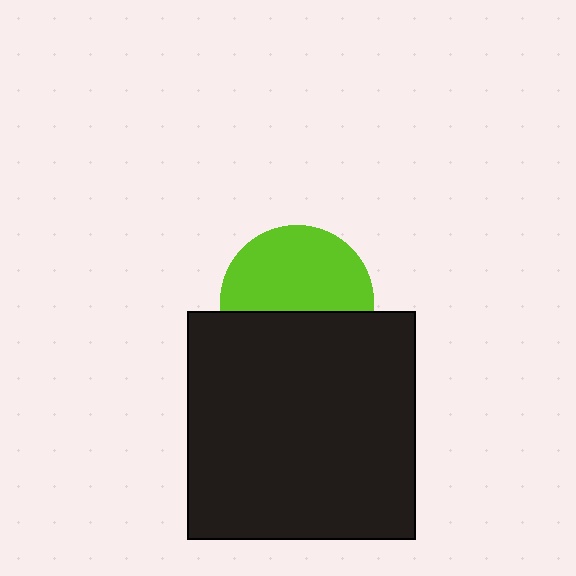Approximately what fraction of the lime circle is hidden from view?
Roughly 42% of the lime circle is hidden behind the black square.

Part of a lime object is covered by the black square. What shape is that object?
It is a circle.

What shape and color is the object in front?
The object in front is a black square.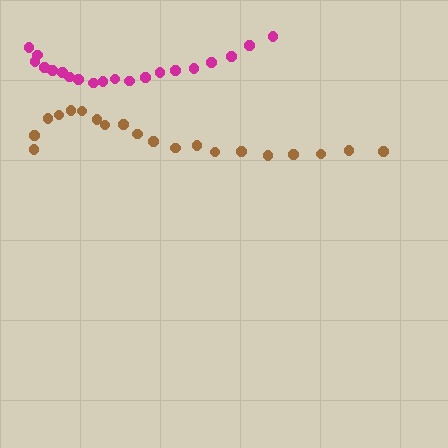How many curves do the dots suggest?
There are 2 distinct paths.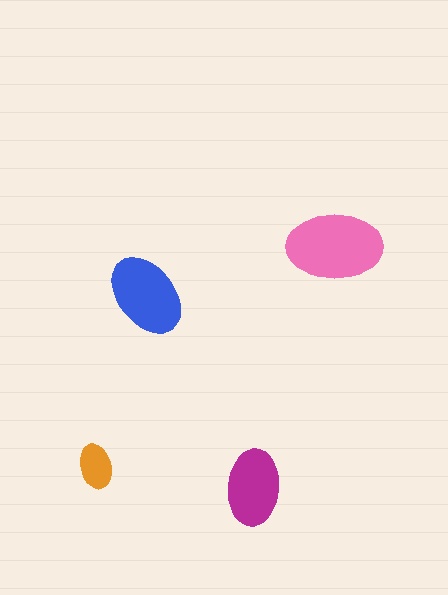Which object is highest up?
The pink ellipse is topmost.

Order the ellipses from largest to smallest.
the pink one, the blue one, the magenta one, the orange one.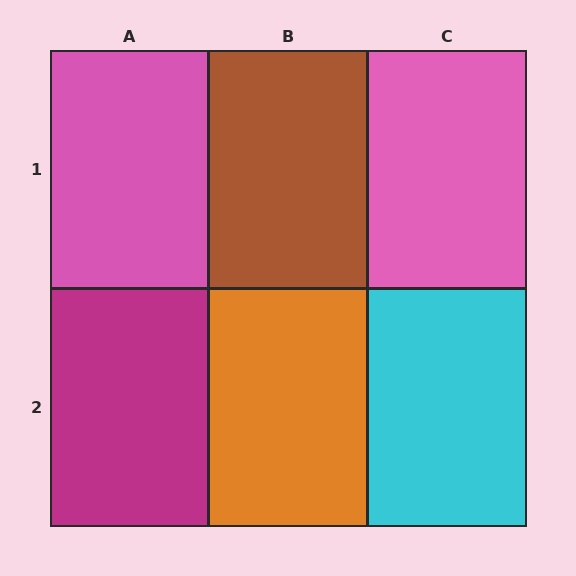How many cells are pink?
2 cells are pink.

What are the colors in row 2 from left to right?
Magenta, orange, cyan.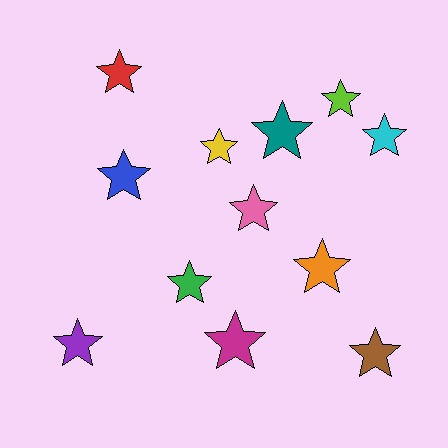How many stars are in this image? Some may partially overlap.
There are 12 stars.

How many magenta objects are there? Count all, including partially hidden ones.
There is 1 magenta object.